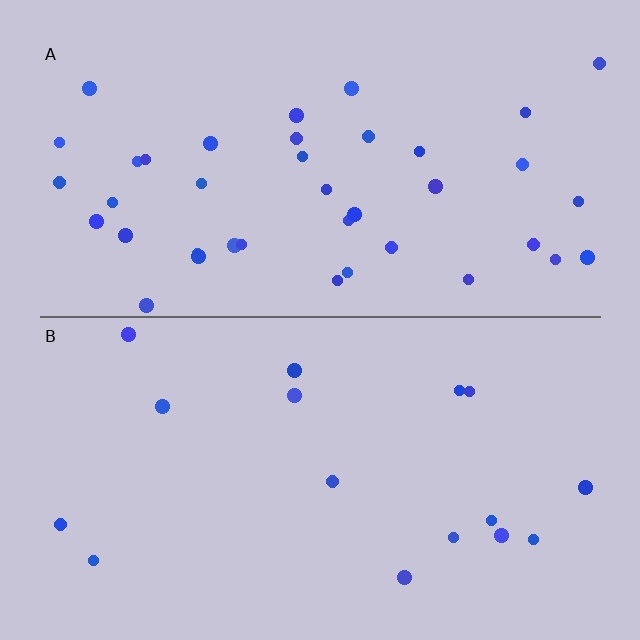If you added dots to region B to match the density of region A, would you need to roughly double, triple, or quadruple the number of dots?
Approximately double.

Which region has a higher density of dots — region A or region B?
A (the top).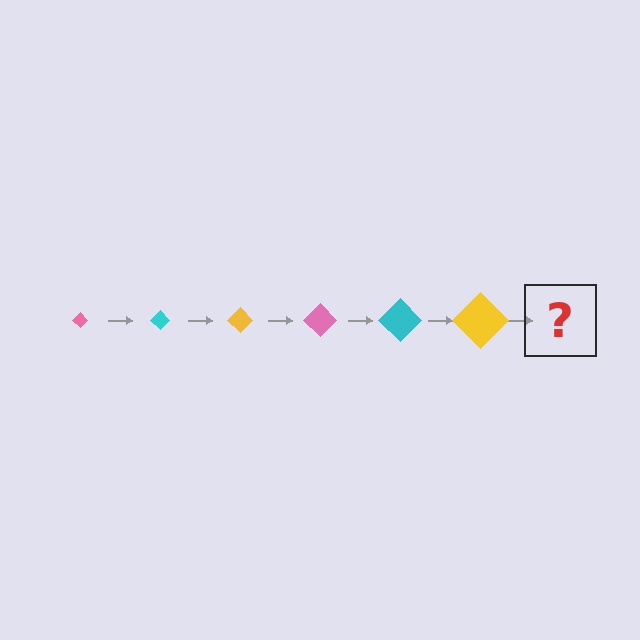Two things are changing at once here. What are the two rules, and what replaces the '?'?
The two rules are that the diamond grows larger each step and the color cycles through pink, cyan, and yellow. The '?' should be a pink diamond, larger than the previous one.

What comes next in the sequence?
The next element should be a pink diamond, larger than the previous one.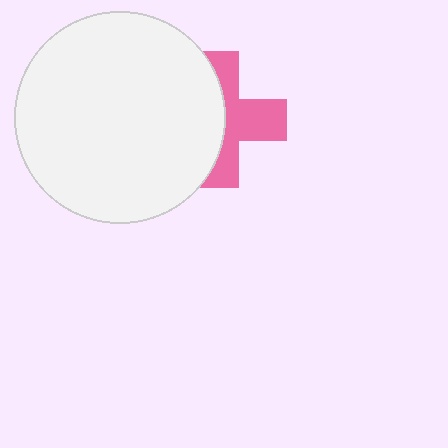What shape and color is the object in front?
The object in front is a white circle.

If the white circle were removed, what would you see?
You would see the complete pink cross.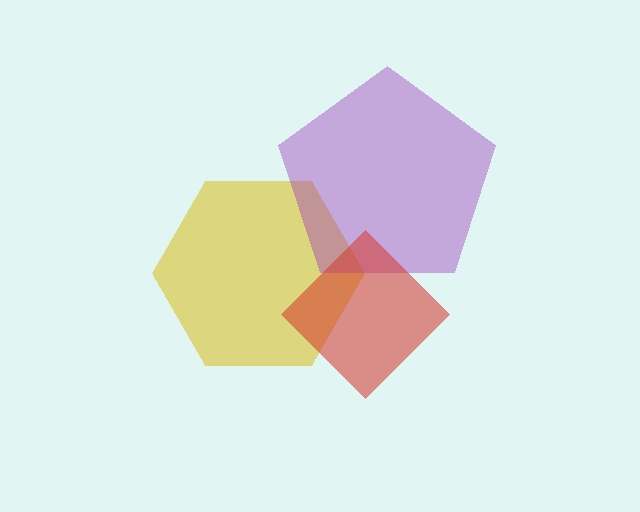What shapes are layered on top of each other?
The layered shapes are: a yellow hexagon, a purple pentagon, a red diamond.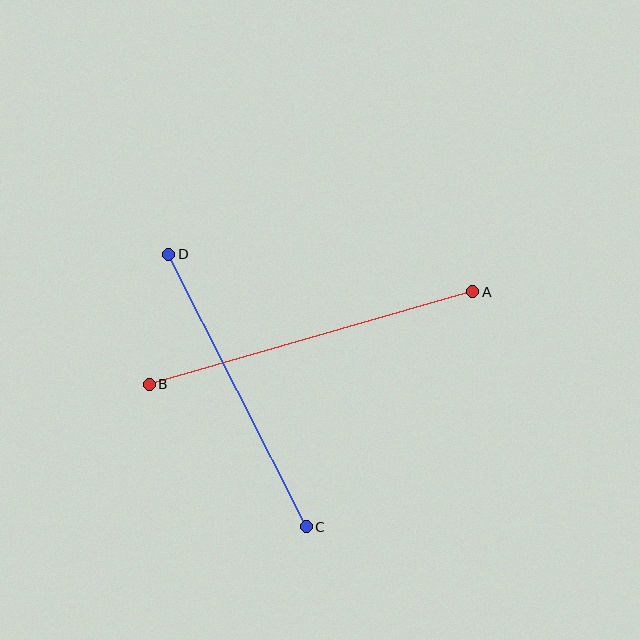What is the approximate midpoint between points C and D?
The midpoint is at approximately (238, 391) pixels.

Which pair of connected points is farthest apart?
Points A and B are farthest apart.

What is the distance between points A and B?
The distance is approximately 337 pixels.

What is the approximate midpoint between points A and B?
The midpoint is at approximately (311, 338) pixels.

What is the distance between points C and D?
The distance is approximately 305 pixels.